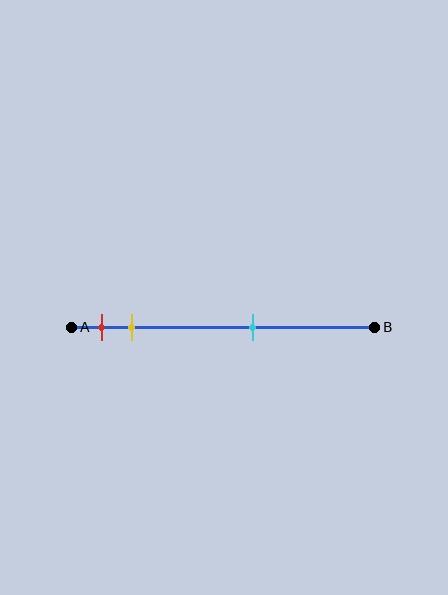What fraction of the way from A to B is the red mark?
The red mark is approximately 10% (0.1) of the way from A to B.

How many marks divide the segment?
There are 3 marks dividing the segment.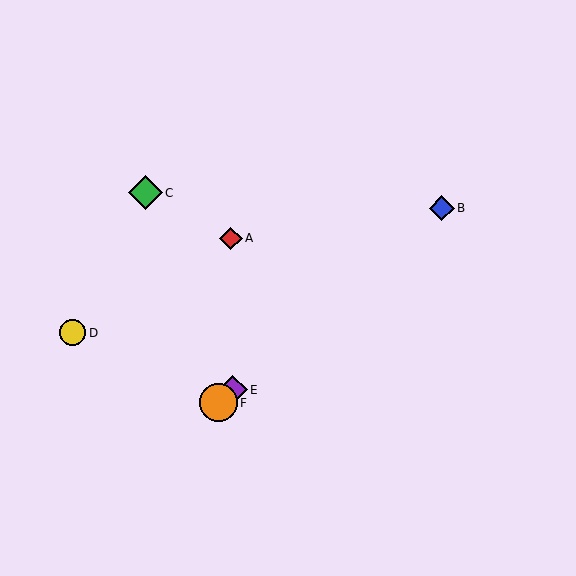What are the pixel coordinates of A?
Object A is at (231, 238).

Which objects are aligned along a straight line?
Objects B, E, F are aligned along a straight line.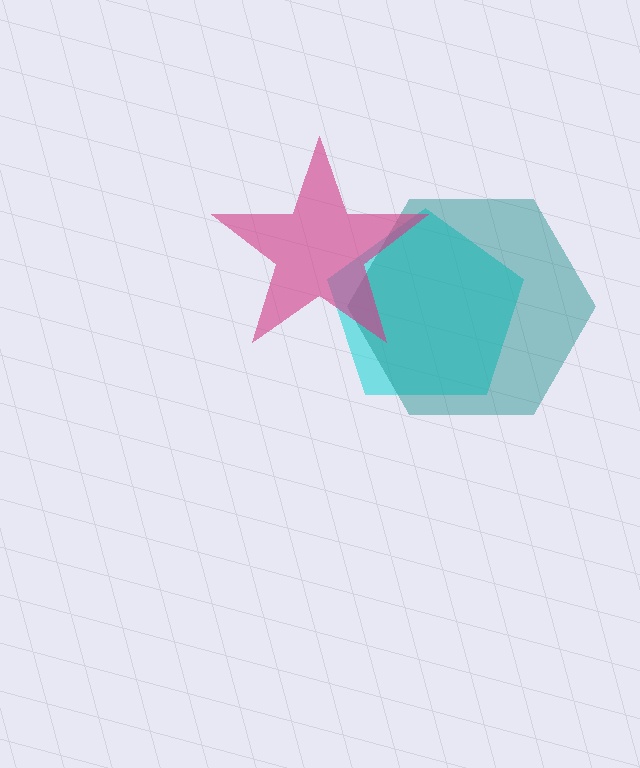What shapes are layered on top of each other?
The layered shapes are: a cyan pentagon, a teal hexagon, a magenta star.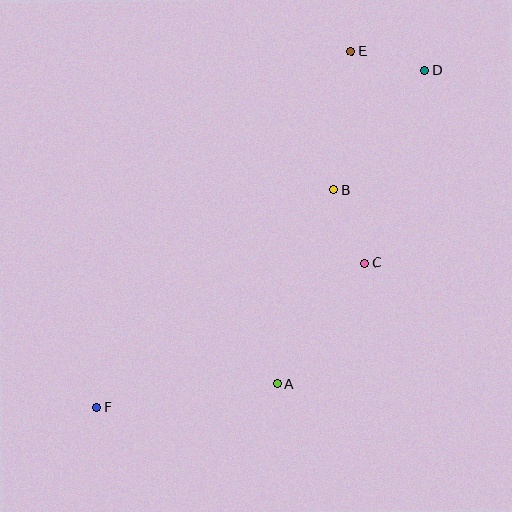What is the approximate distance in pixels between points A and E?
The distance between A and E is approximately 341 pixels.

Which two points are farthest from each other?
Points D and F are farthest from each other.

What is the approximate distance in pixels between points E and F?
The distance between E and F is approximately 438 pixels.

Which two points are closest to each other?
Points D and E are closest to each other.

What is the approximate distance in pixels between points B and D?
The distance between B and D is approximately 150 pixels.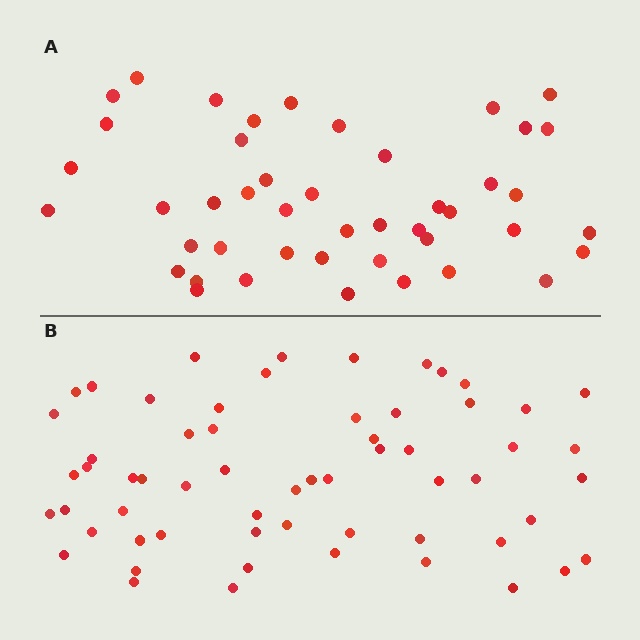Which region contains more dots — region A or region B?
Region B (the bottom region) has more dots.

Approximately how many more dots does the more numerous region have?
Region B has approximately 15 more dots than region A.